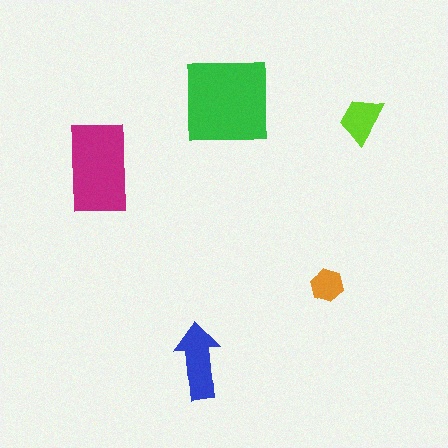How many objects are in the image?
There are 5 objects in the image.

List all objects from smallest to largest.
The orange hexagon, the lime trapezoid, the blue arrow, the magenta rectangle, the green square.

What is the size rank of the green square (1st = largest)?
1st.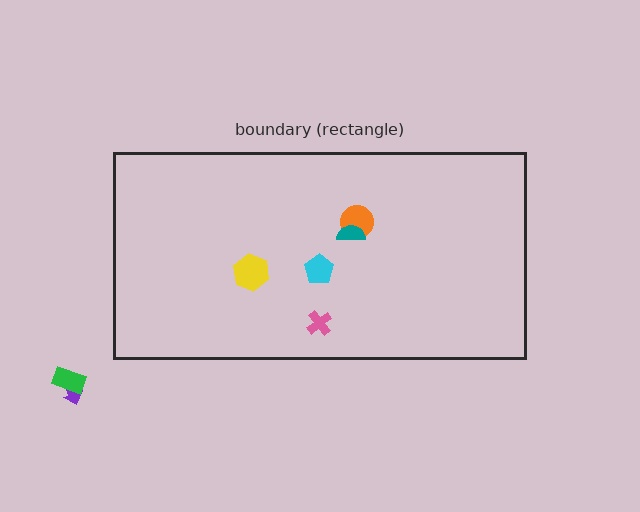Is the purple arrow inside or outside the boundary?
Outside.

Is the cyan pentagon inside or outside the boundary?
Inside.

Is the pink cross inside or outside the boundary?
Inside.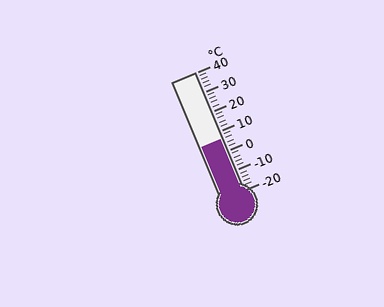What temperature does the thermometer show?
The thermometer shows approximately 6°C.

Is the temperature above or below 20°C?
The temperature is below 20°C.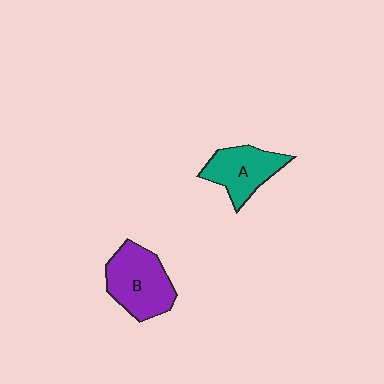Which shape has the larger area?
Shape B (purple).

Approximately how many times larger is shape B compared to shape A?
Approximately 1.2 times.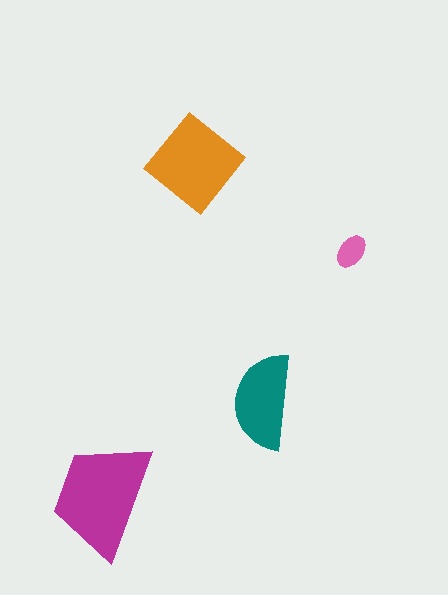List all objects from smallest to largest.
The pink ellipse, the teal semicircle, the orange diamond, the magenta trapezoid.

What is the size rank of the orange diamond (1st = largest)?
2nd.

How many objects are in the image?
There are 4 objects in the image.